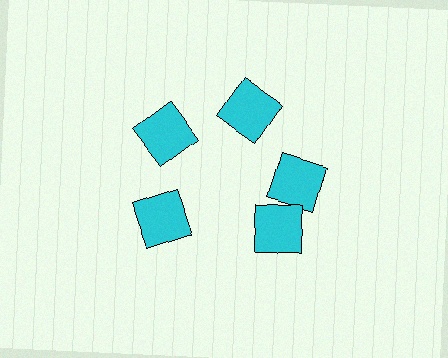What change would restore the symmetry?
The symmetry would be restored by rotating it back into even spacing with its neighbors so that all 5 squares sit at equal angles and equal distance from the center.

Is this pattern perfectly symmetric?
No. The 5 cyan squares are arranged in a ring, but one element near the 5 o'clock position is rotated out of alignment along the ring, breaking the 5-fold rotational symmetry.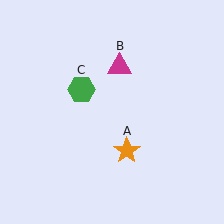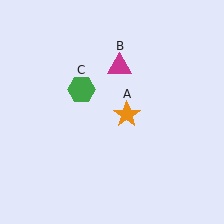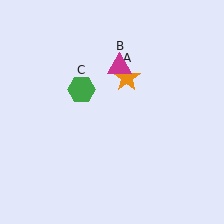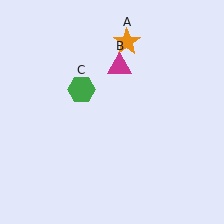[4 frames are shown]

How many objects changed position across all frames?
1 object changed position: orange star (object A).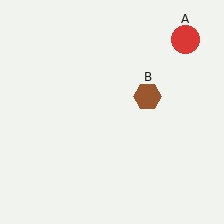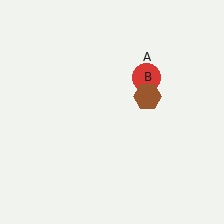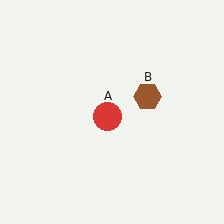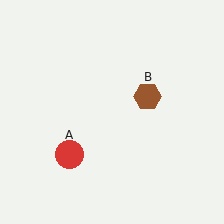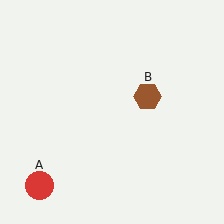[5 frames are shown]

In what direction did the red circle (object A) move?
The red circle (object A) moved down and to the left.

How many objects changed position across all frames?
1 object changed position: red circle (object A).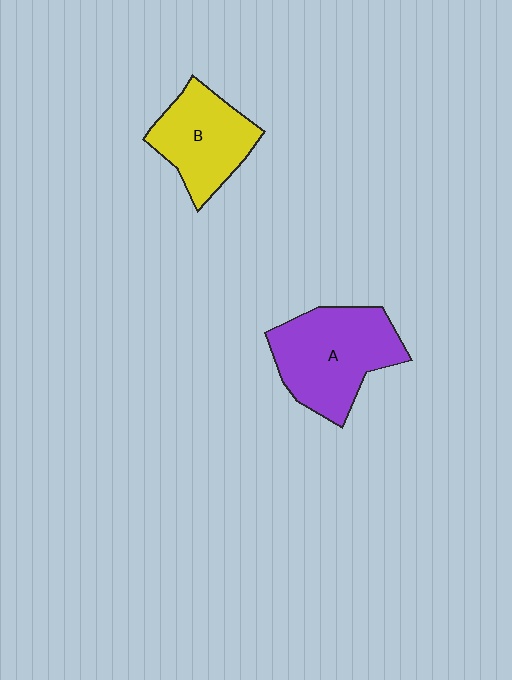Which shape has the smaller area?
Shape B (yellow).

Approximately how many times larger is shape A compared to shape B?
Approximately 1.3 times.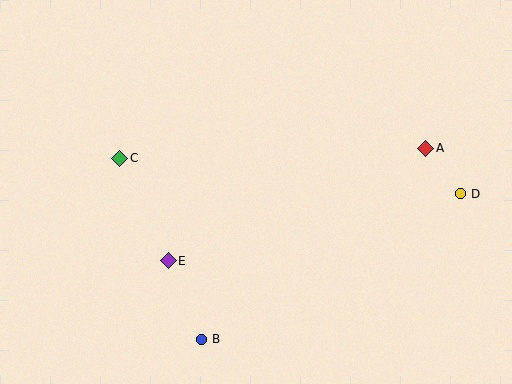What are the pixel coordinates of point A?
Point A is at (426, 148).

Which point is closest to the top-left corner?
Point C is closest to the top-left corner.